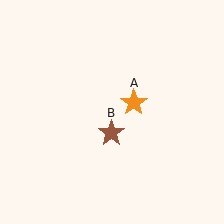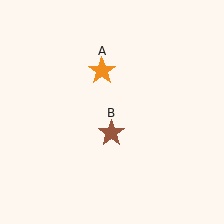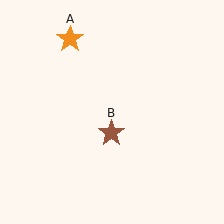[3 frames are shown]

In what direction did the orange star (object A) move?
The orange star (object A) moved up and to the left.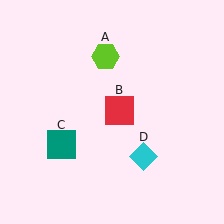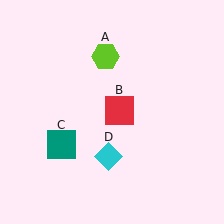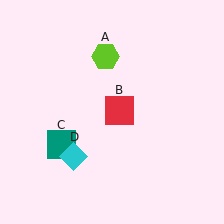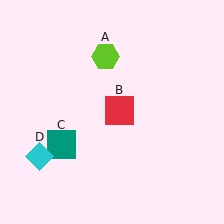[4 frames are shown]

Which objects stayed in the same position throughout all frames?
Lime hexagon (object A) and red square (object B) and teal square (object C) remained stationary.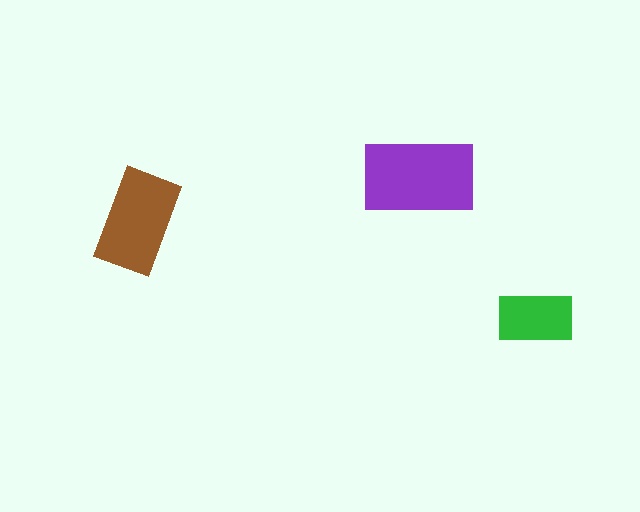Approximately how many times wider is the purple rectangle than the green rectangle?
About 1.5 times wider.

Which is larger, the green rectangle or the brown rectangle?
The brown one.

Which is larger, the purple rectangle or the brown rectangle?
The purple one.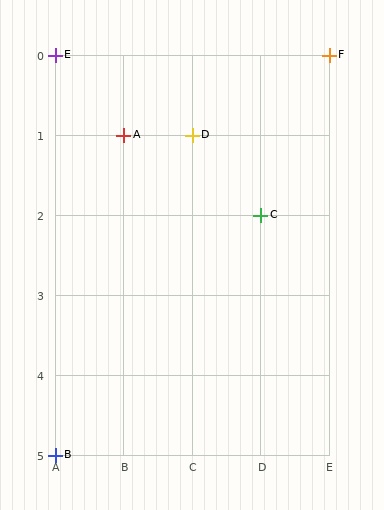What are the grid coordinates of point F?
Point F is at grid coordinates (E, 0).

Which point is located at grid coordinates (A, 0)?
Point E is at (A, 0).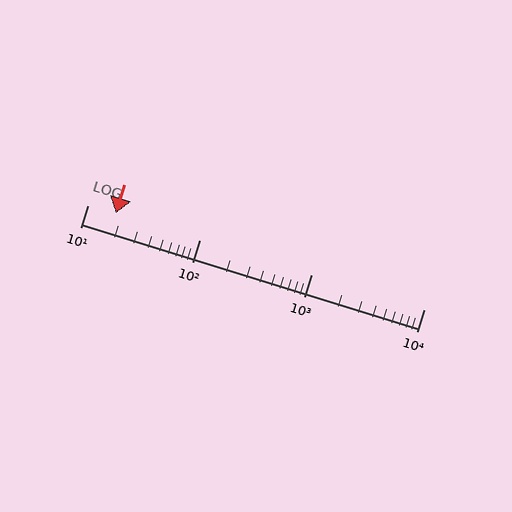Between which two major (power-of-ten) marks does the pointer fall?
The pointer is between 10 and 100.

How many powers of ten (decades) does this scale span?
The scale spans 3 decades, from 10 to 10000.